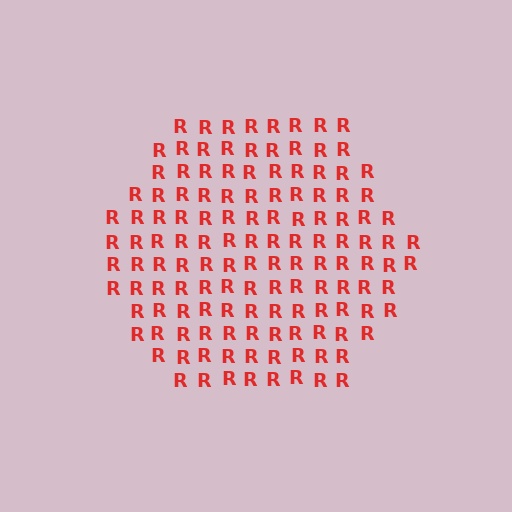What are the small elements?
The small elements are letter R's.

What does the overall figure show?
The overall figure shows a hexagon.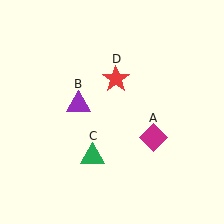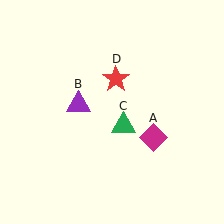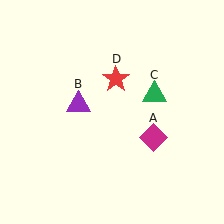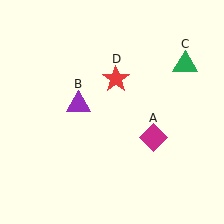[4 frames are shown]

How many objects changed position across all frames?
1 object changed position: green triangle (object C).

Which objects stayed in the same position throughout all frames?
Magenta diamond (object A) and purple triangle (object B) and red star (object D) remained stationary.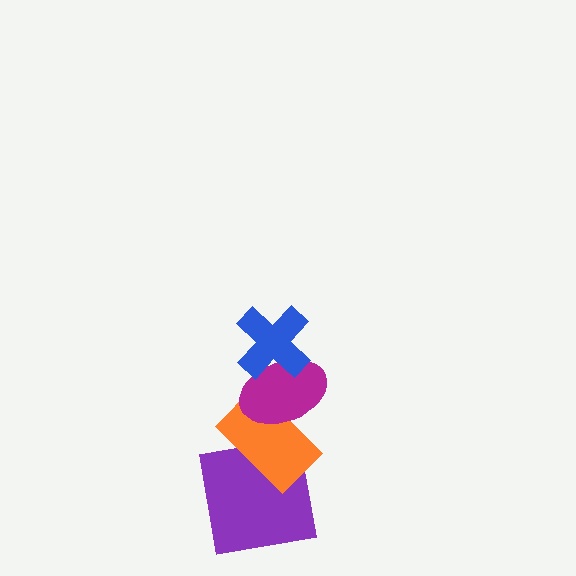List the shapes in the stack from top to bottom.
From top to bottom: the blue cross, the magenta ellipse, the orange rectangle, the purple square.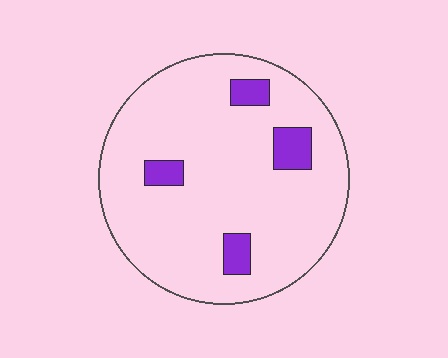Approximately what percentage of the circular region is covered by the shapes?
Approximately 10%.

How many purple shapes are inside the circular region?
4.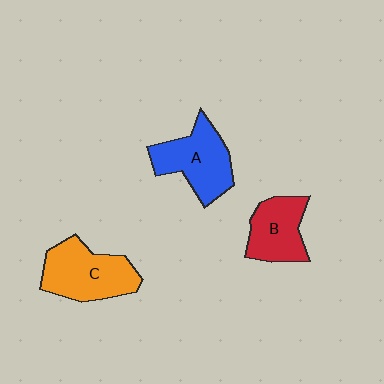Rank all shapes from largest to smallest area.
From largest to smallest: C (orange), A (blue), B (red).